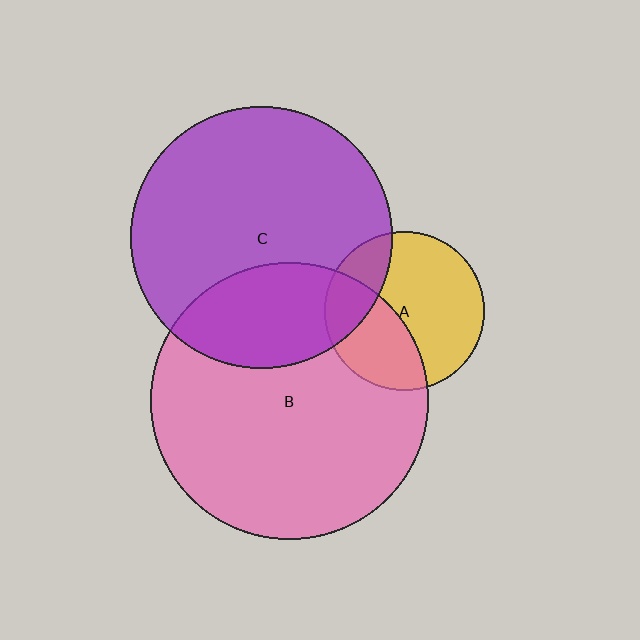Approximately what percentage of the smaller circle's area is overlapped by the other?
Approximately 30%.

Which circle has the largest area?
Circle B (pink).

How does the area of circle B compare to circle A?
Approximately 3.0 times.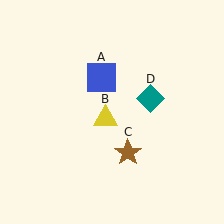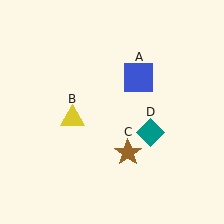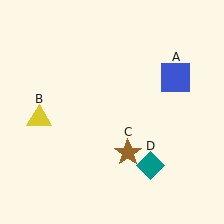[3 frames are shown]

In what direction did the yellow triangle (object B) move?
The yellow triangle (object B) moved left.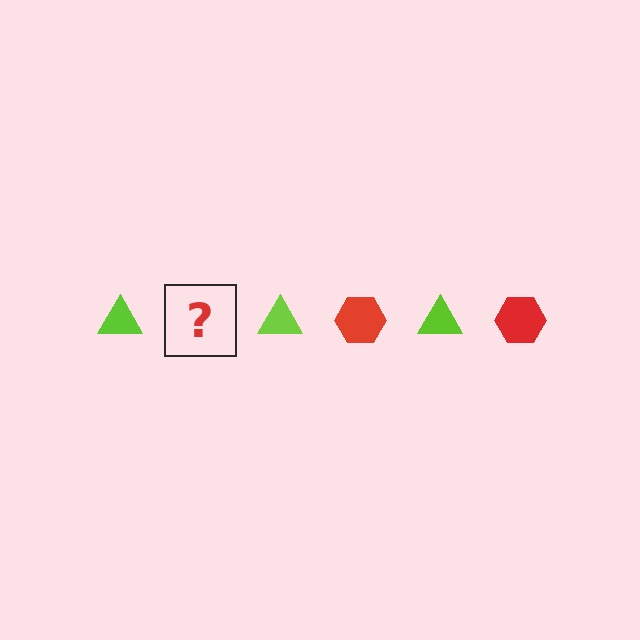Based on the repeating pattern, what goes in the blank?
The blank should be a red hexagon.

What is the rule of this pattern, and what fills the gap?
The rule is that the pattern alternates between lime triangle and red hexagon. The gap should be filled with a red hexagon.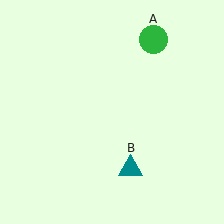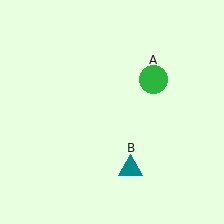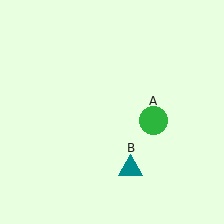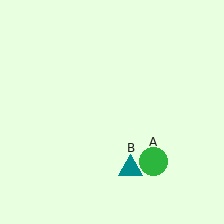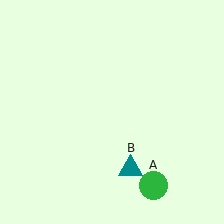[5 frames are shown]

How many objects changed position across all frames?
1 object changed position: green circle (object A).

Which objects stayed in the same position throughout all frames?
Teal triangle (object B) remained stationary.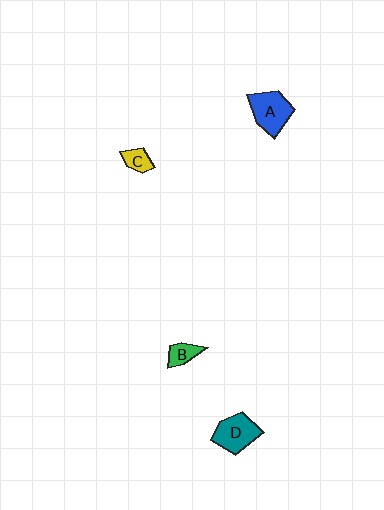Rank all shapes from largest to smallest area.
From largest to smallest: A (blue), D (teal), B (green), C (yellow).